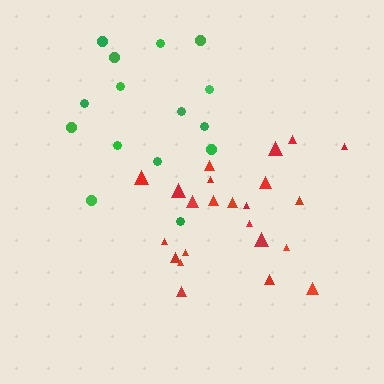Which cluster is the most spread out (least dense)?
Green.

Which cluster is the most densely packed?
Red.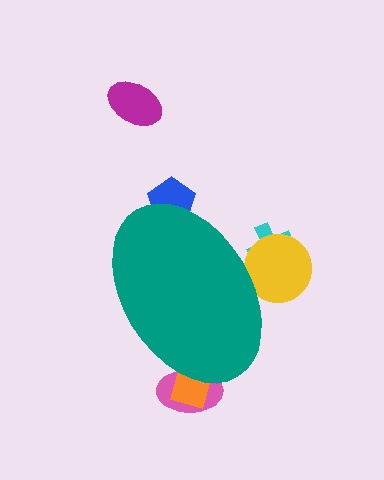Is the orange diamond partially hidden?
Yes, the orange diamond is partially hidden behind the teal ellipse.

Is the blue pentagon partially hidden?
Yes, the blue pentagon is partially hidden behind the teal ellipse.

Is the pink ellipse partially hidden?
Yes, the pink ellipse is partially hidden behind the teal ellipse.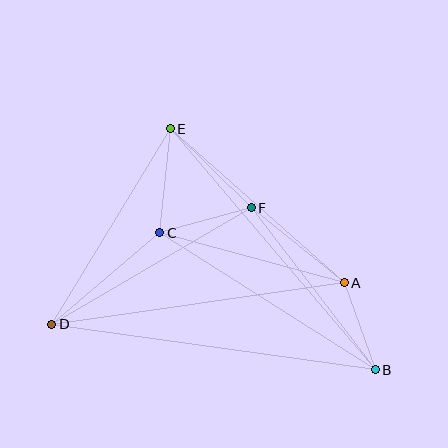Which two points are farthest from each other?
Points B and D are farthest from each other.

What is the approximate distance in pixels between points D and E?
The distance between D and E is approximately 228 pixels.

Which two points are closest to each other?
Points A and B are closest to each other.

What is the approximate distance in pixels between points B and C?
The distance between B and C is approximately 256 pixels.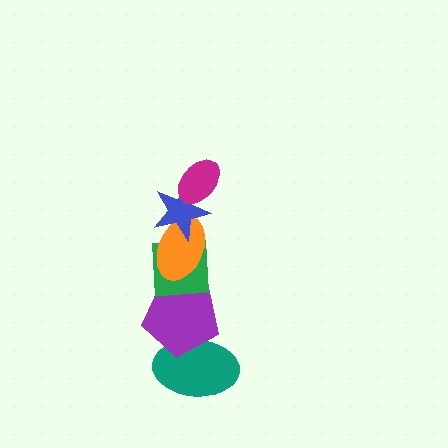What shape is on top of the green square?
The orange ellipse is on top of the green square.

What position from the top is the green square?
The green square is 4th from the top.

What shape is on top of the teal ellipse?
The purple pentagon is on top of the teal ellipse.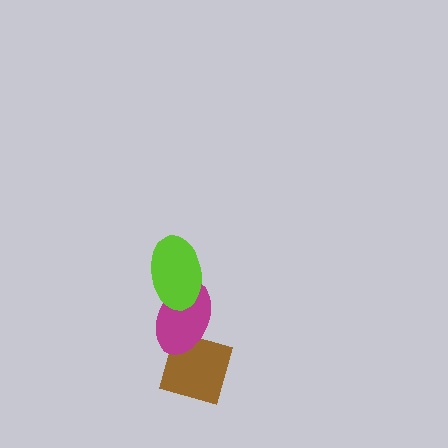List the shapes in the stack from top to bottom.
From top to bottom: the lime ellipse, the magenta ellipse, the brown diamond.